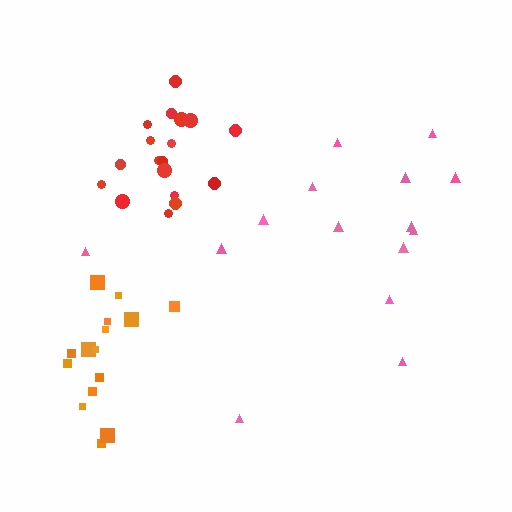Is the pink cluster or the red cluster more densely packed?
Red.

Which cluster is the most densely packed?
Red.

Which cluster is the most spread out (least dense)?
Pink.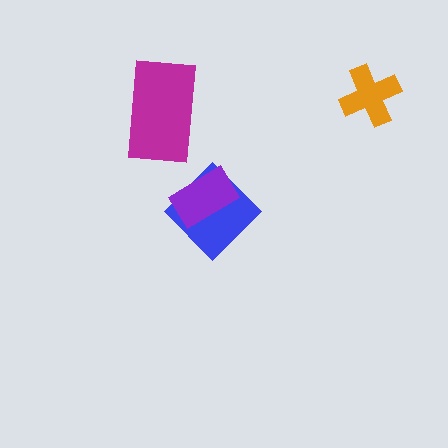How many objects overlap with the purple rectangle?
1 object overlaps with the purple rectangle.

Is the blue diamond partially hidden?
Yes, it is partially covered by another shape.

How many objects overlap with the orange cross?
0 objects overlap with the orange cross.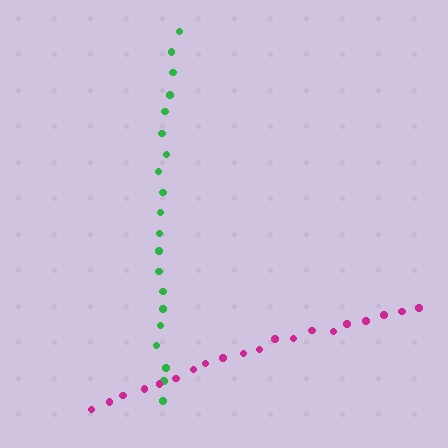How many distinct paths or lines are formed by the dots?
There are 2 distinct paths.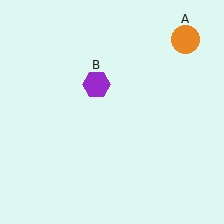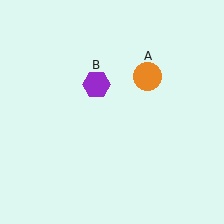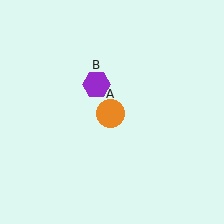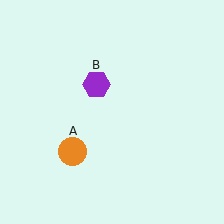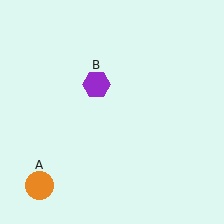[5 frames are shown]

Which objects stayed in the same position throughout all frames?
Purple hexagon (object B) remained stationary.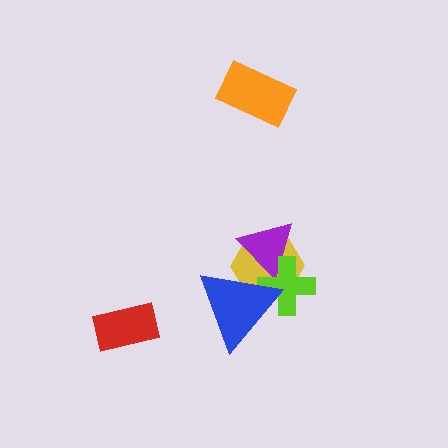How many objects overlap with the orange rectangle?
0 objects overlap with the orange rectangle.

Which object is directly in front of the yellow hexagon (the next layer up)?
The purple triangle is directly in front of the yellow hexagon.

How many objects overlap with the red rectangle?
0 objects overlap with the red rectangle.